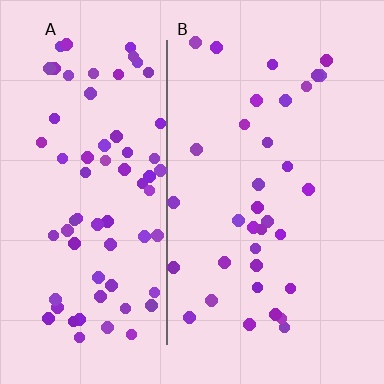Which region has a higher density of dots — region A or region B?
A (the left).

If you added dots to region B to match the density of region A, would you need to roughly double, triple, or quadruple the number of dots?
Approximately double.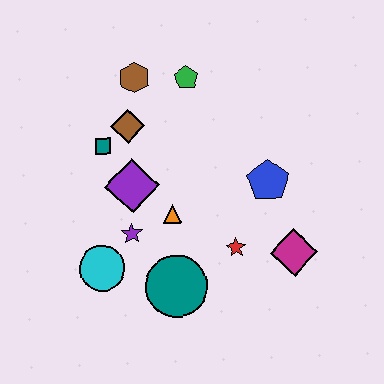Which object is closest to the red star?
The magenta diamond is closest to the red star.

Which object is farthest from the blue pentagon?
The cyan circle is farthest from the blue pentagon.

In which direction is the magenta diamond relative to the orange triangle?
The magenta diamond is to the right of the orange triangle.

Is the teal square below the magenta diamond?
No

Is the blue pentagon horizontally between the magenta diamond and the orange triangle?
Yes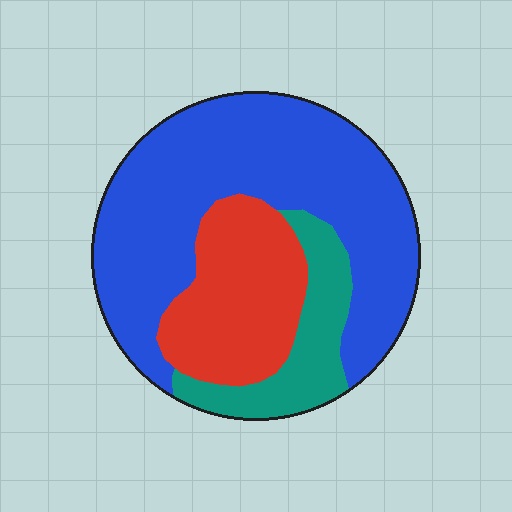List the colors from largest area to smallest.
From largest to smallest: blue, red, teal.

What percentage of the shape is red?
Red covers around 25% of the shape.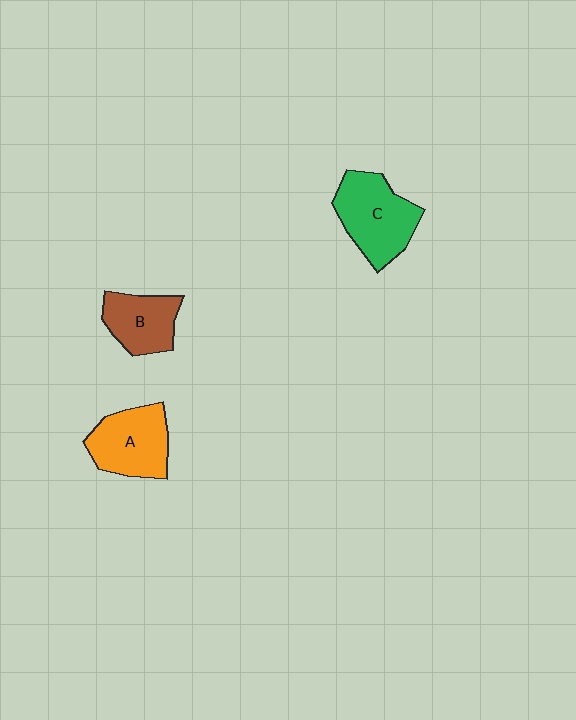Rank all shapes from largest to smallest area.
From largest to smallest: C (green), A (orange), B (brown).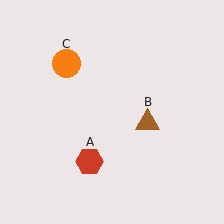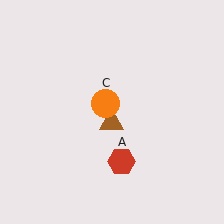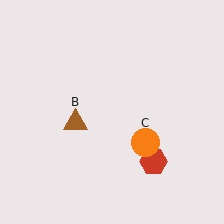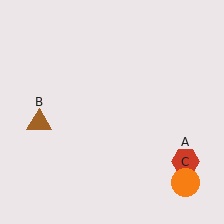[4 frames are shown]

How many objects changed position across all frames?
3 objects changed position: red hexagon (object A), brown triangle (object B), orange circle (object C).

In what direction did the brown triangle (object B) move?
The brown triangle (object B) moved left.